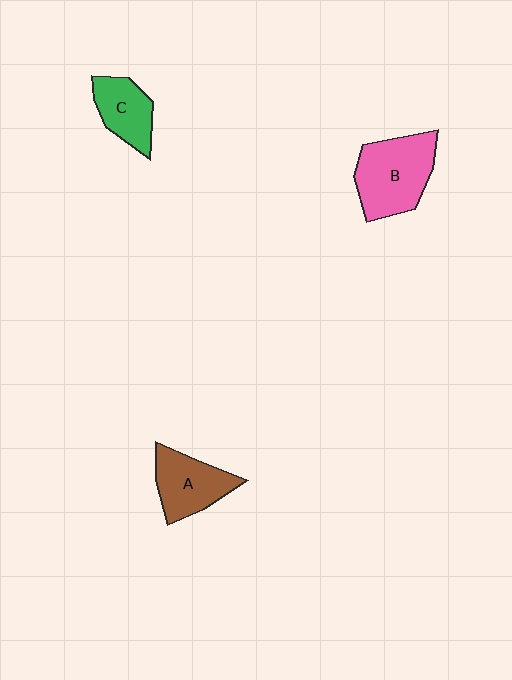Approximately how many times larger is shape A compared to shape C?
Approximately 1.2 times.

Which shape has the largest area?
Shape B (pink).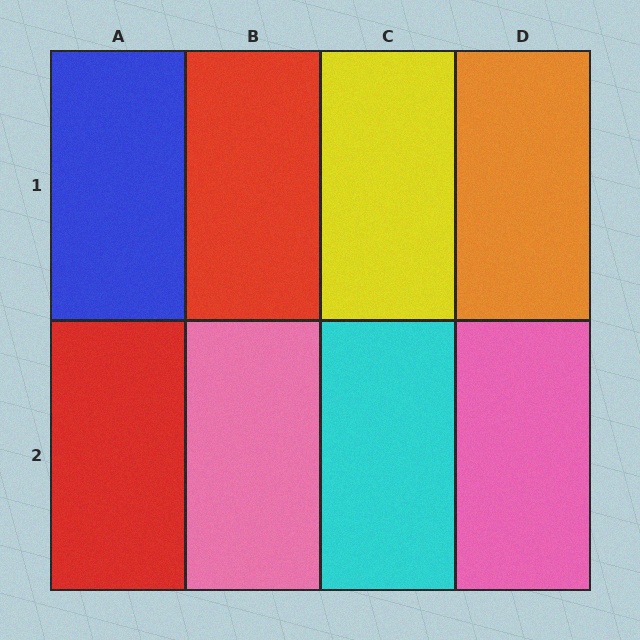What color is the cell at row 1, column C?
Yellow.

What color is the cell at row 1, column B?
Red.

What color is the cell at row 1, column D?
Orange.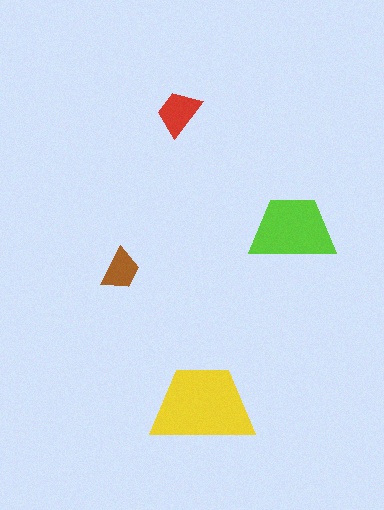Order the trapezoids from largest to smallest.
the yellow one, the lime one, the red one, the brown one.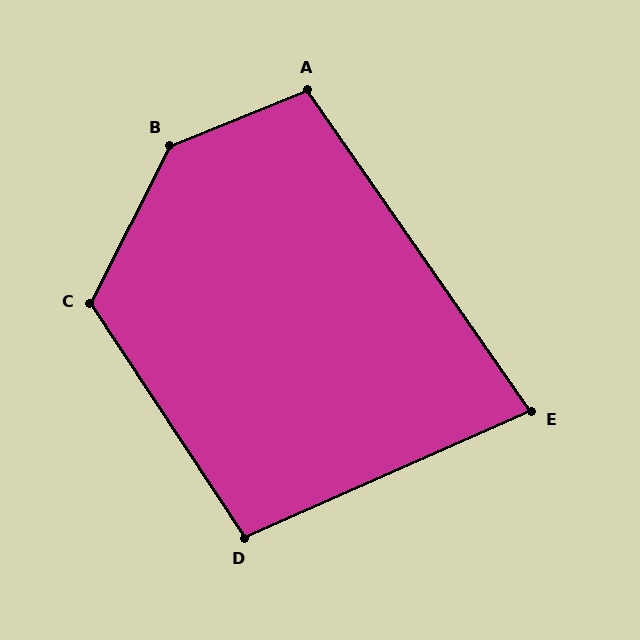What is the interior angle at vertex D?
Approximately 100 degrees (obtuse).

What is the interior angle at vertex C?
Approximately 120 degrees (obtuse).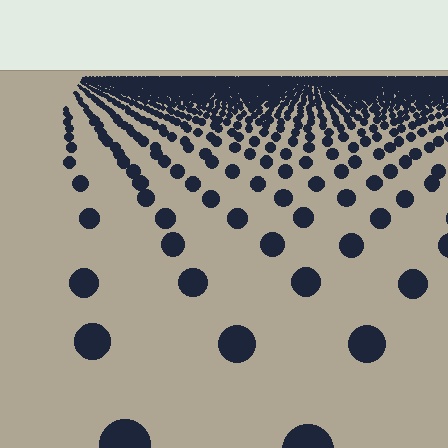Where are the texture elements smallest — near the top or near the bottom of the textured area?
Near the top.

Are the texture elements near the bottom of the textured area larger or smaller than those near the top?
Larger. Near the bottom, elements are closer to the viewer and appear at a bigger on-screen size.